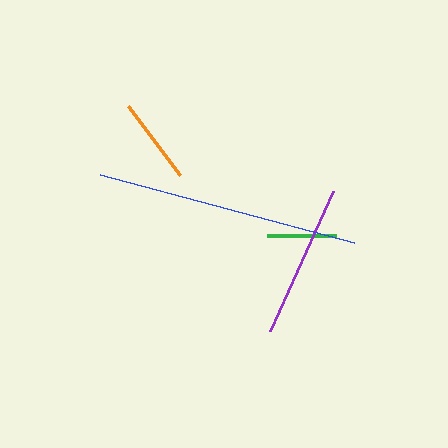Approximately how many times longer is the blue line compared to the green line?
The blue line is approximately 3.8 times the length of the green line.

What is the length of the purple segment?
The purple segment is approximately 154 pixels long.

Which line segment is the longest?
The blue line is the longest at approximately 262 pixels.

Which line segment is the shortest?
The green line is the shortest at approximately 69 pixels.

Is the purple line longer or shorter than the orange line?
The purple line is longer than the orange line.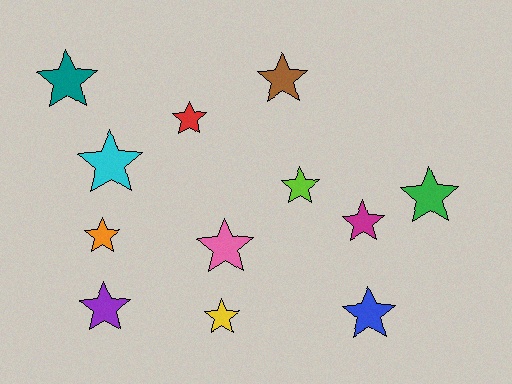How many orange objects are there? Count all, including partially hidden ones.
There is 1 orange object.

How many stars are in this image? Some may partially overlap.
There are 12 stars.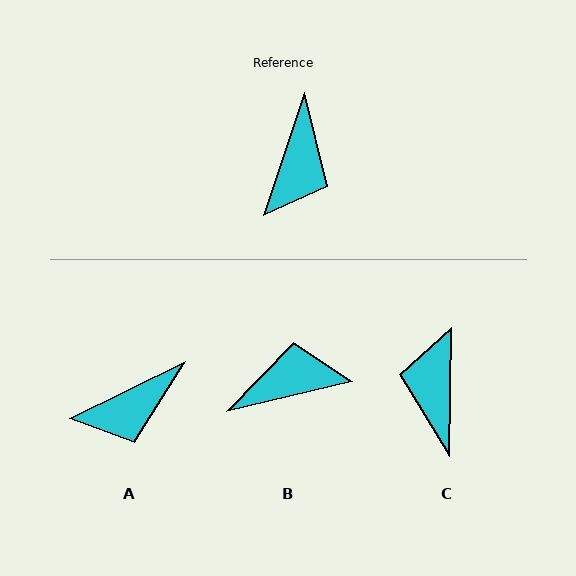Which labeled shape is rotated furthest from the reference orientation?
C, about 163 degrees away.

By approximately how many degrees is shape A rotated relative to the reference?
Approximately 45 degrees clockwise.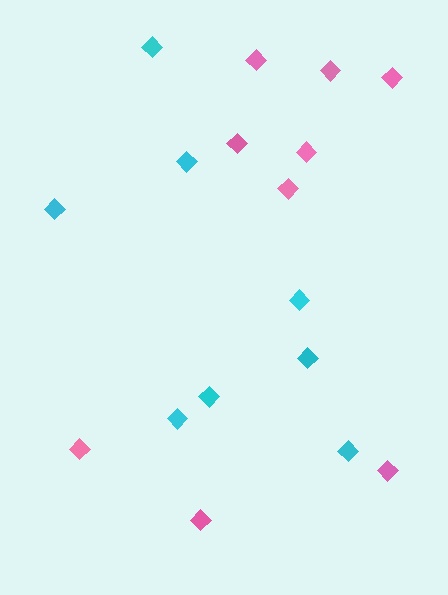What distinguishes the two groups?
There are 2 groups: one group of cyan diamonds (8) and one group of pink diamonds (9).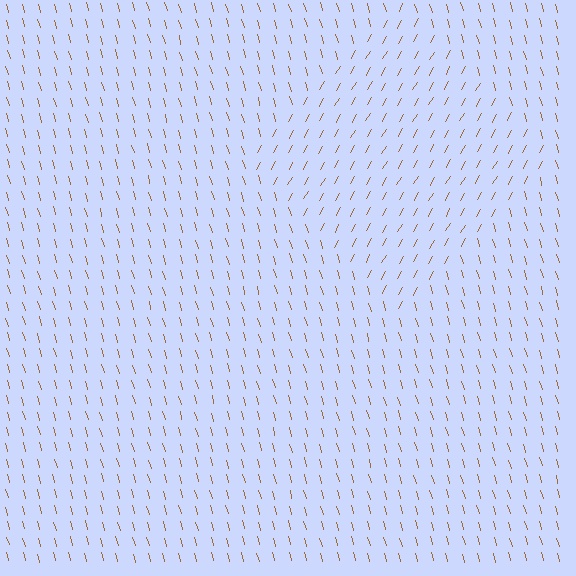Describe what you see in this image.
The image is filled with small brown line segments. A diamond region in the image has lines oriented differently from the surrounding lines, creating a visible texture boundary.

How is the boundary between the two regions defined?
The boundary is defined purely by a change in line orientation (approximately 45 degrees difference). All lines are the same color and thickness.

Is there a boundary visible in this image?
Yes, there is a texture boundary formed by a change in line orientation.